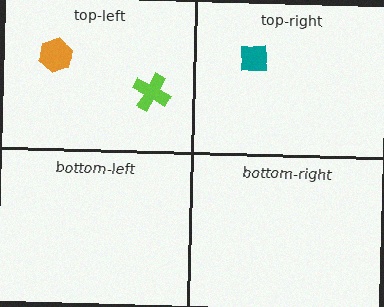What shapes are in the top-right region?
The teal square.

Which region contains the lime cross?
The top-left region.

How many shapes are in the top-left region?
2.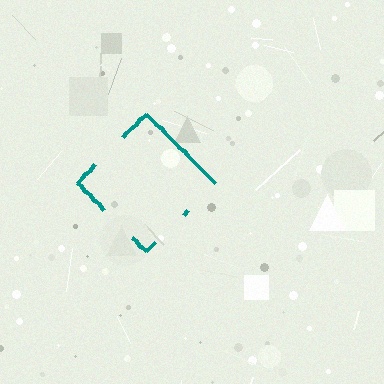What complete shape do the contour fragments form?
The contour fragments form a diamond.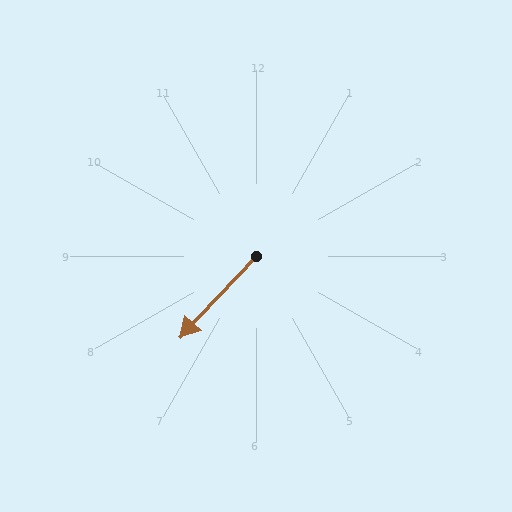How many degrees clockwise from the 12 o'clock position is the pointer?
Approximately 223 degrees.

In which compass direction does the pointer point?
Southwest.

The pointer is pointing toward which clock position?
Roughly 7 o'clock.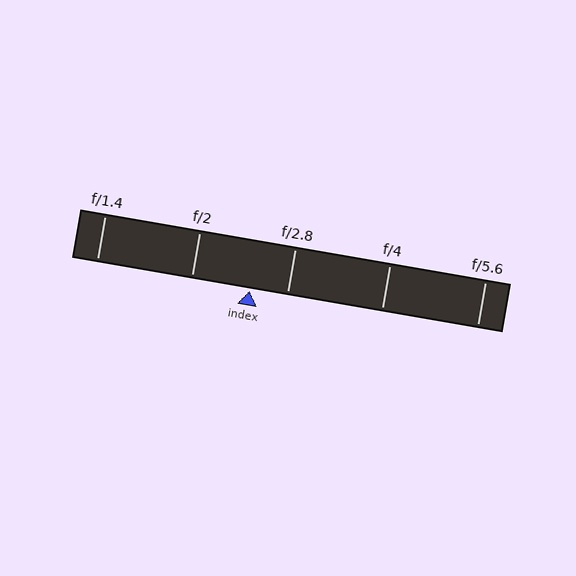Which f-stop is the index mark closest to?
The index mark is closest to f/2.8.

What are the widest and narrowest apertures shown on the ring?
The widest aperture shown is f/1.4 and the narrowest is f/5.6.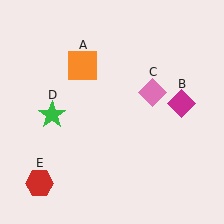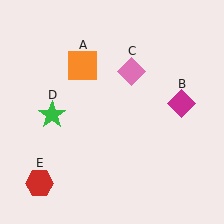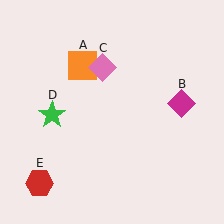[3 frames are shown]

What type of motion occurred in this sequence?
The pink diamond (object C) rotated counterclockwise around the center of the scene.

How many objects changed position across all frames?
1 object changed position: pink diamond (object C).